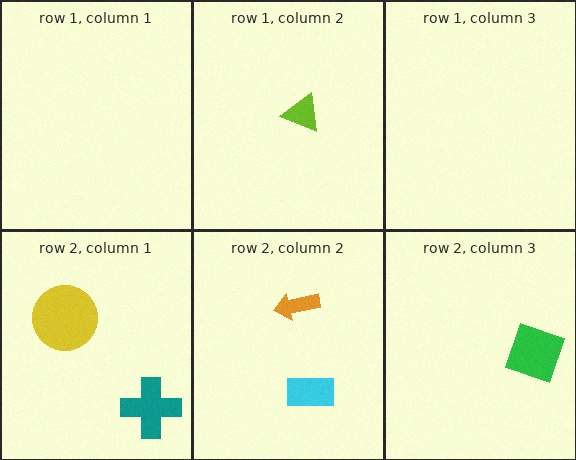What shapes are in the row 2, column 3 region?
The green square.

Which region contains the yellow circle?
The row 2, column 1 region.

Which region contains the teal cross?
The row 2, column 1 region.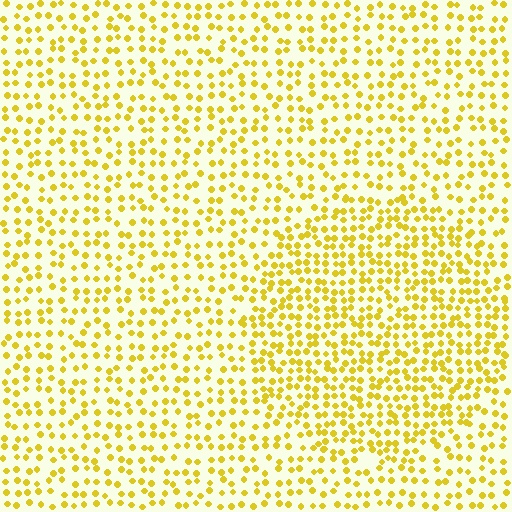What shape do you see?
I see a circle.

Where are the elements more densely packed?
The elements are more densely packed inside the circle boundary.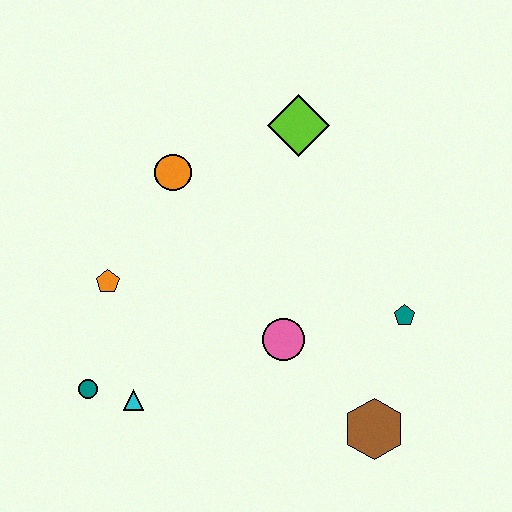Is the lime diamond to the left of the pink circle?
No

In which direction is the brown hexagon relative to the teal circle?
The brown hexagon is to the right of the teal circle.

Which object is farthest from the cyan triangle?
The lime diamond is farthest from the cyan triangle.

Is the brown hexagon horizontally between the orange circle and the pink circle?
No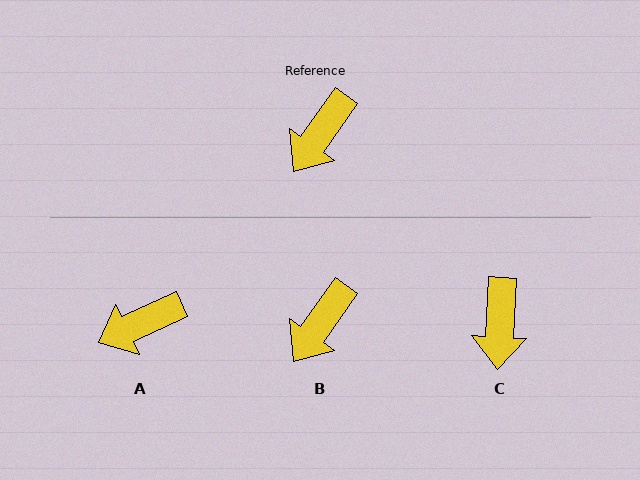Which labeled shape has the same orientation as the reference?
B.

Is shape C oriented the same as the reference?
No, it is off by about 32 degrees.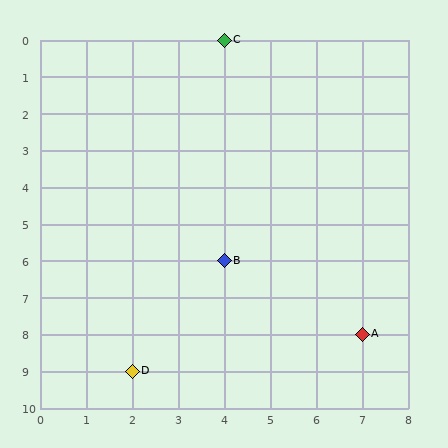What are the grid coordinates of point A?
Point A is at grid coordinates (7, 8).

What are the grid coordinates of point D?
Point D is at grid coordinates (2, 9).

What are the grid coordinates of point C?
Point C is at grid coordinates (4, 0).